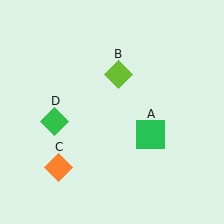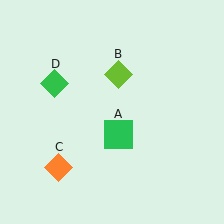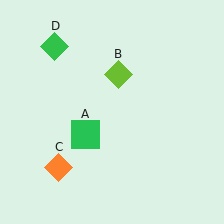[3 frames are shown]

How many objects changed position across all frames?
2 objects changed position: green square (object A), green diamond (object D).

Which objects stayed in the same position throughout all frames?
Lime diamond (object B) and orange diamond (object C) remained stationary.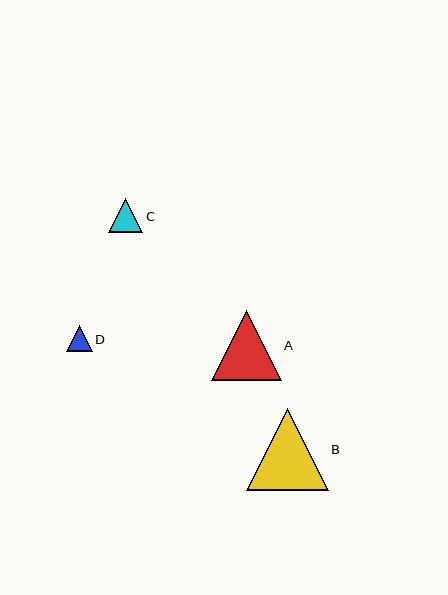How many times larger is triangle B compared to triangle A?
Triangle B is approximately 1.2 times the size of triangle A.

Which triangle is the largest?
Triangle B is the largest with a size of approximately 82 pixels.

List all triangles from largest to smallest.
From largest to smallest: B, A, C, D.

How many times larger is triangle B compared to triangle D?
Triangle B is approximately 3.2 times the size of triangle D.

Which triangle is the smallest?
Triangle D is the smallest with a size of approximately 26 pixels.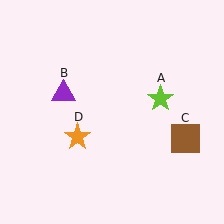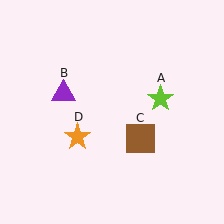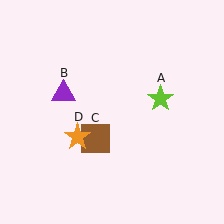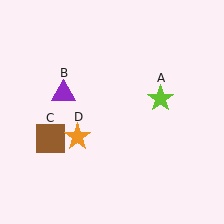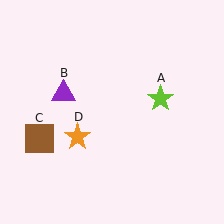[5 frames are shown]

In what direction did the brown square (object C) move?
The brown square (object C) moved left.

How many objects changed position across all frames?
1 object changed position: brown square (object C).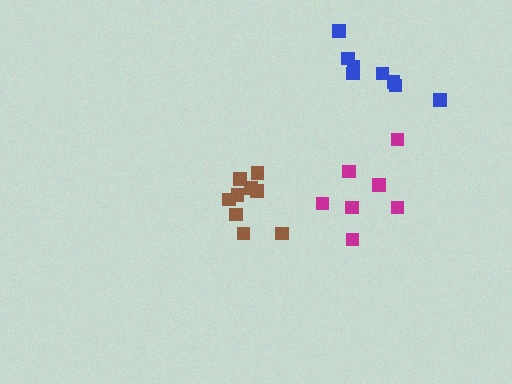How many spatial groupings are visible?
There are 3 spatial groupings.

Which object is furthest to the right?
The blue cluster is rightmost.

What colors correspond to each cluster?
The clusters are colored: magenta, brown, blue.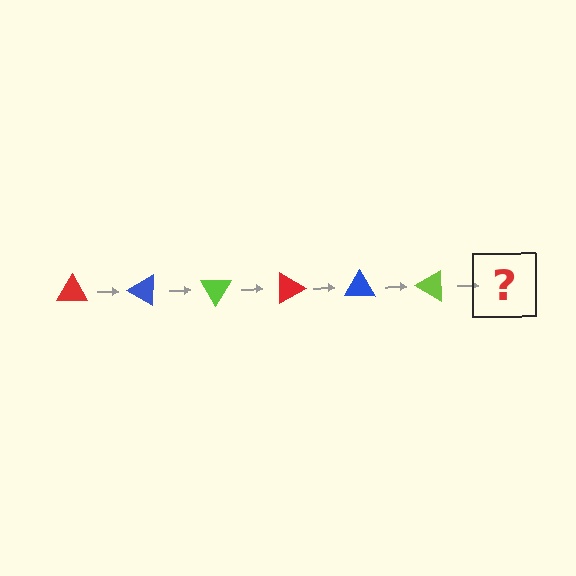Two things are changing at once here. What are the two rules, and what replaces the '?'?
The two rules are that it rotates 30 degrees each step and the color cycles through red, blue, and lime. The '?' should be a red triangle, rotated 180 degrees from the start.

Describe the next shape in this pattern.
It should be a red triangle, rotated 180 degrees from the start.